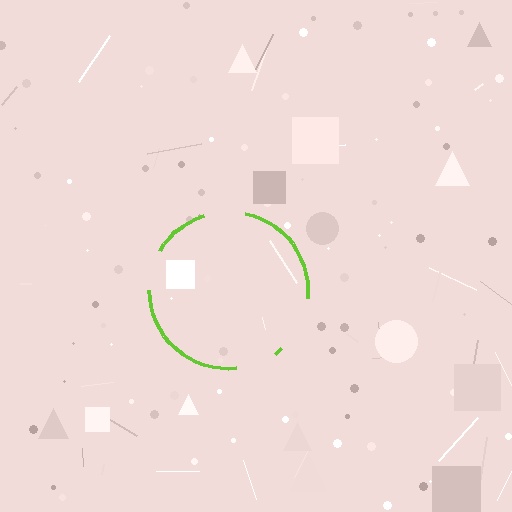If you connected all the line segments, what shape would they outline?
They would outline a circle.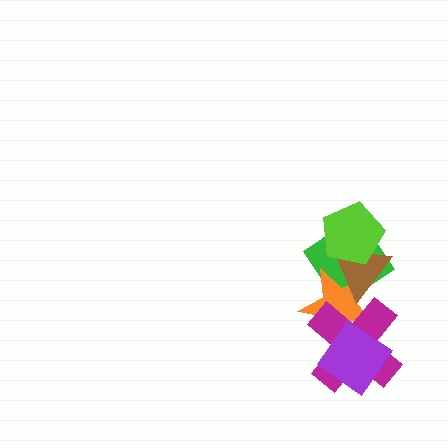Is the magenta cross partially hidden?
Yes, it is partially covered by another shape.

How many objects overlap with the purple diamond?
2 objects overlap with the purple diamond.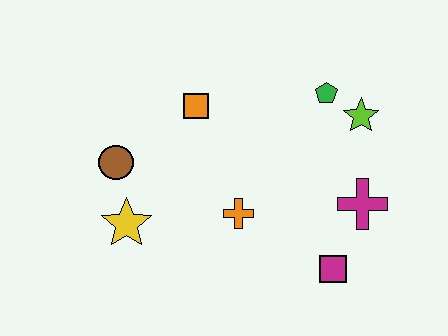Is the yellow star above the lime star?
No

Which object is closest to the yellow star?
The brown circle is closest to the yellow star.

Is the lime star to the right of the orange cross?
Yes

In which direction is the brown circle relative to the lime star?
The brown circle is to the left of the lime star.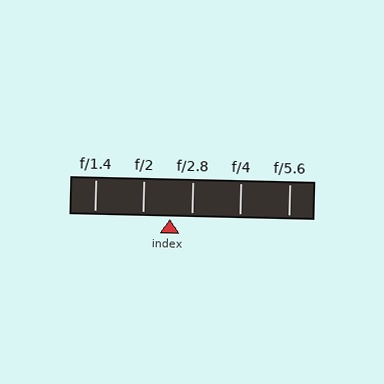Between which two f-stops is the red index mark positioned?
The index mark is between f/2 and f/2.8.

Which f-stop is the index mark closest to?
The index mark is closest to f/2.8.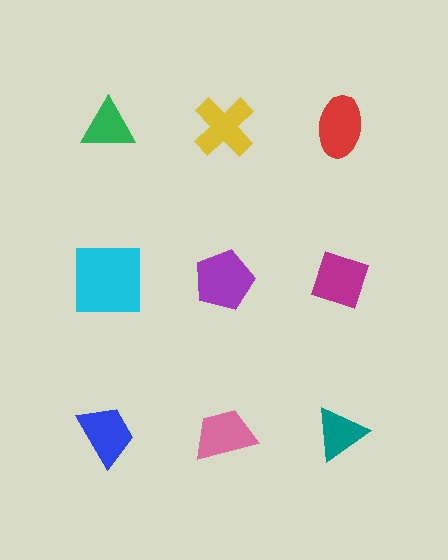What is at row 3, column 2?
A pink trapezoid.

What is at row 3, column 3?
A teal triangle.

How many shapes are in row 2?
3 shapes.